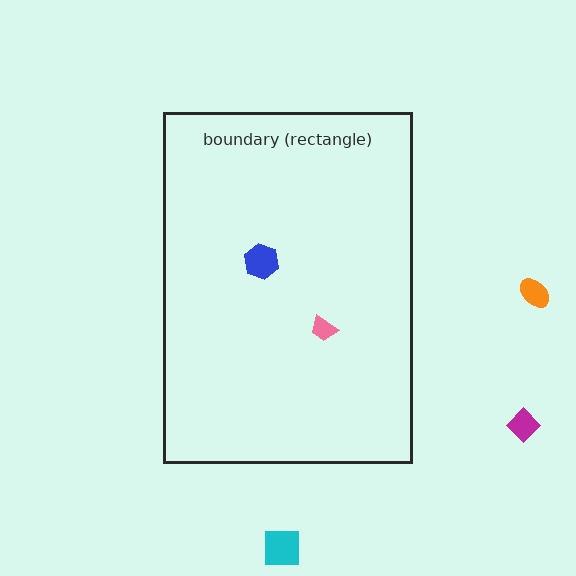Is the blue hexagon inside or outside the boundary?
Inside.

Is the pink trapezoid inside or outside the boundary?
Inside.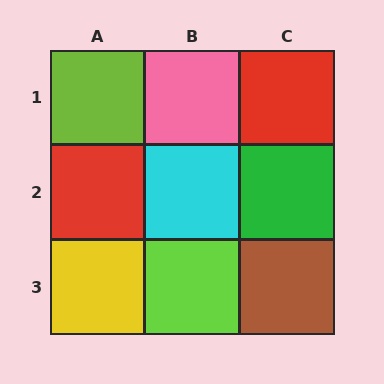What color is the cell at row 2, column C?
Green.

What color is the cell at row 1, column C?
Red.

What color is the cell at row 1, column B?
Pink.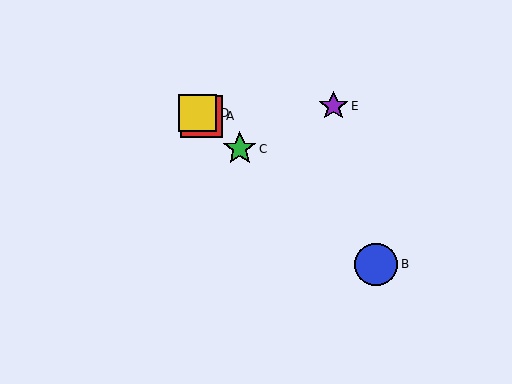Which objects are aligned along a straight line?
Objects A, B, C, D are aligned along a straight line.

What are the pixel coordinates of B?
Object B is at (376, 264).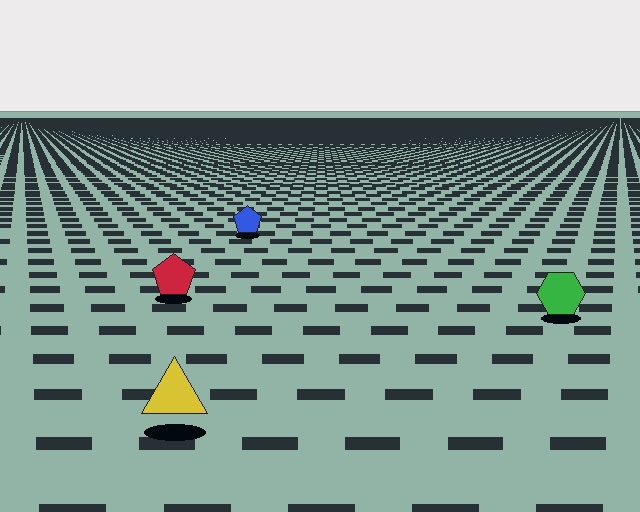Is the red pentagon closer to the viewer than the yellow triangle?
No. The yellow triangle is closer — you can tell from the texture gradient: the ground texture is coarser near it.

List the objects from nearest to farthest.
From nearest to farthest: the yellow triangle, the green hexagon, the red pentagon, the blue pentagon.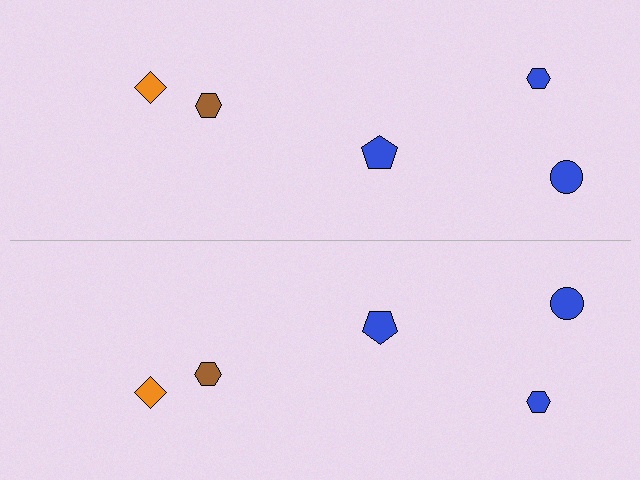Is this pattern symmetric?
Yes, this pattern has bilateral (reflection) symmetry.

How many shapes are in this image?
There are 10 shapes in this image.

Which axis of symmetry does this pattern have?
The pattern has a horizontal axis of symmetry running through the center of the image.